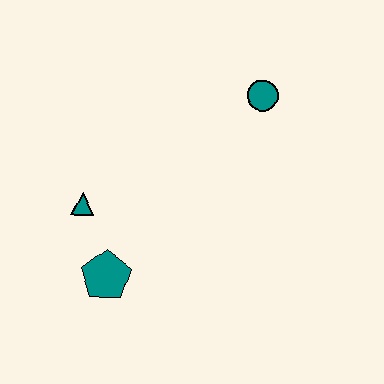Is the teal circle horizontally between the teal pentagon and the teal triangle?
No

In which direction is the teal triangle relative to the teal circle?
The teal triangle is to the left of the teal circle.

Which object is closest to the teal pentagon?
The teal triangle is closest to the teal pentagon.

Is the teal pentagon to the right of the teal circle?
No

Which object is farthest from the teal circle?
The teal pentagon is farthest from the teal circle.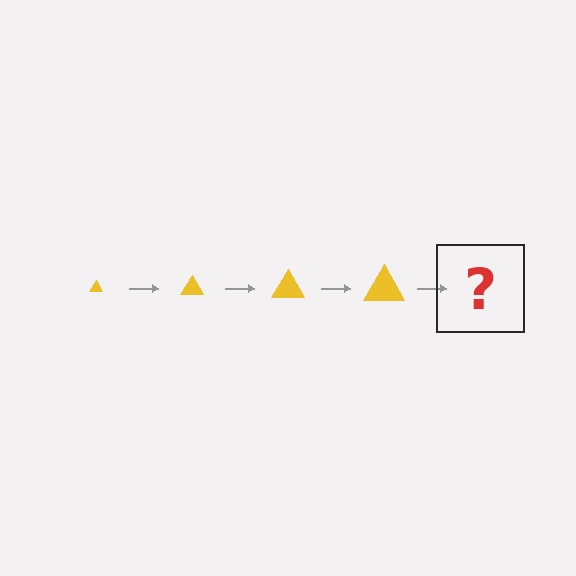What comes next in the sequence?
The next element should be a yellow triangle, larger than the previous one.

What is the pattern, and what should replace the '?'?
The pattern is that the triangle gets progressively larger each step. The '?' should be a yellow triangle, larger than the previous one.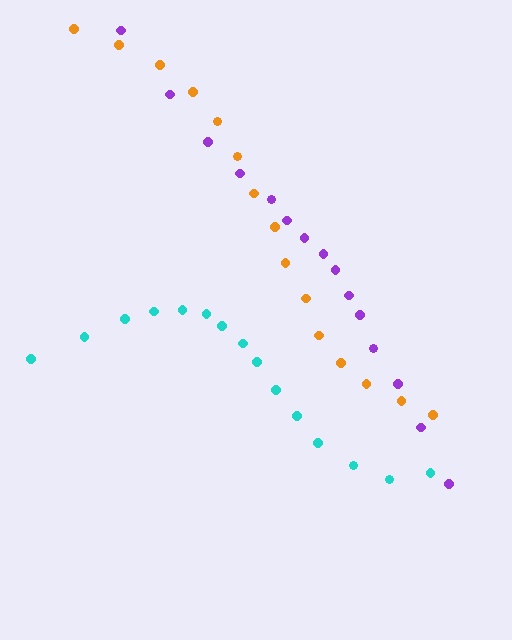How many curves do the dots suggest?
There are 3 distinct paths.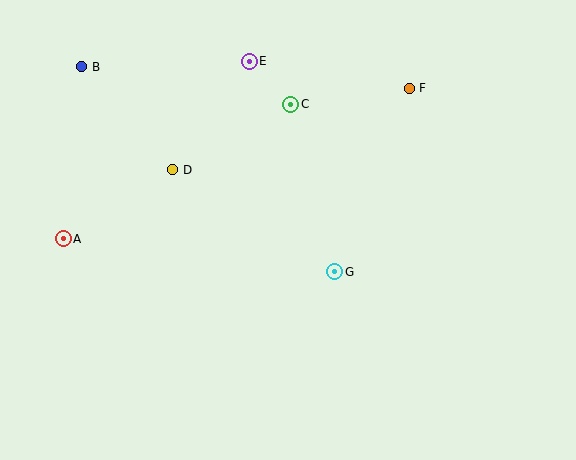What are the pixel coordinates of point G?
Point G is at (335, 272).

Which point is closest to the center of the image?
Point G at (335, 272) is closest to the center.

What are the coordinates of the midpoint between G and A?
The midpoint between G and A is at (199, 255).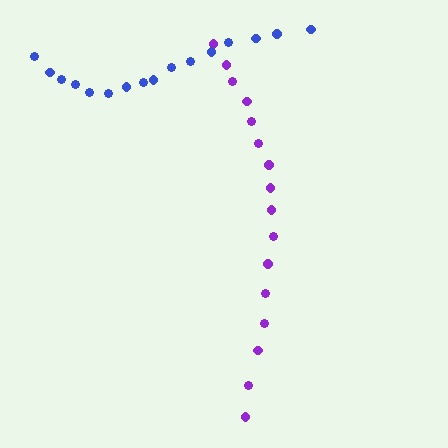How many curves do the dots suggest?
There are 2 distinct paths.